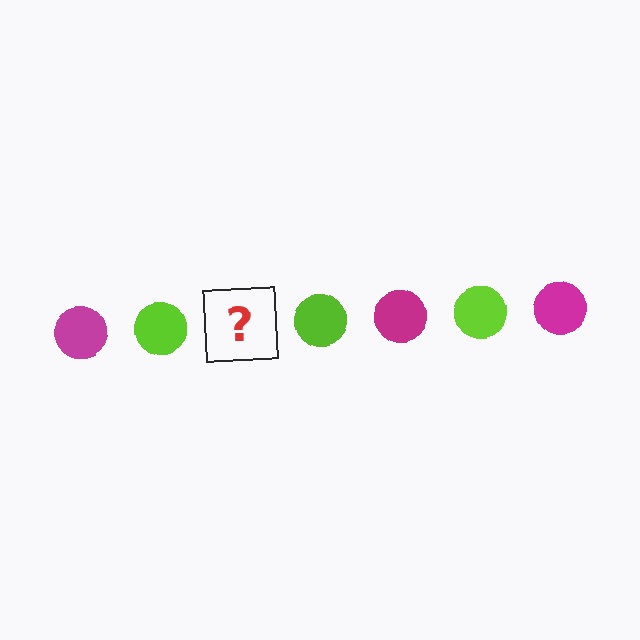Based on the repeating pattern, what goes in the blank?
The blank should be a magenta circle.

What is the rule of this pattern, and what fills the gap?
The rule is that the pattern cycles through magenta, lime circles. The gap should be filled with a magenta circle.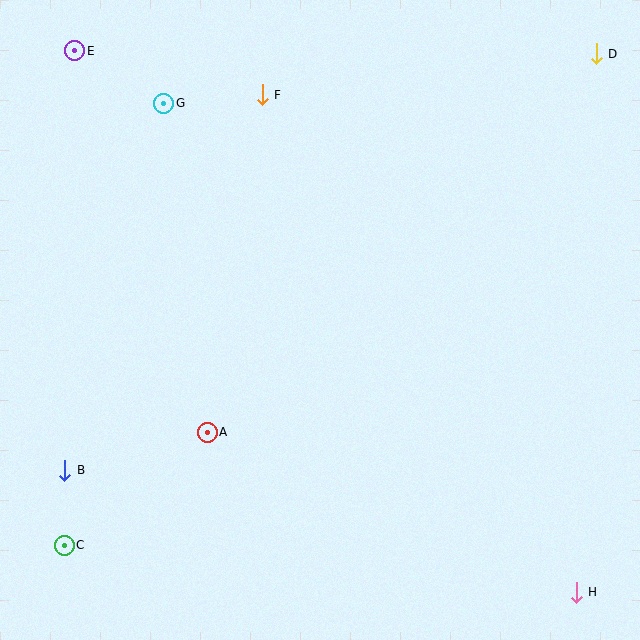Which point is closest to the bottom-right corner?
Point H is closest to the bottom-right corner.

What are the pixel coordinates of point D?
Point D is at (596, 54).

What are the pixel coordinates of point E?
Point E is at (75, 51).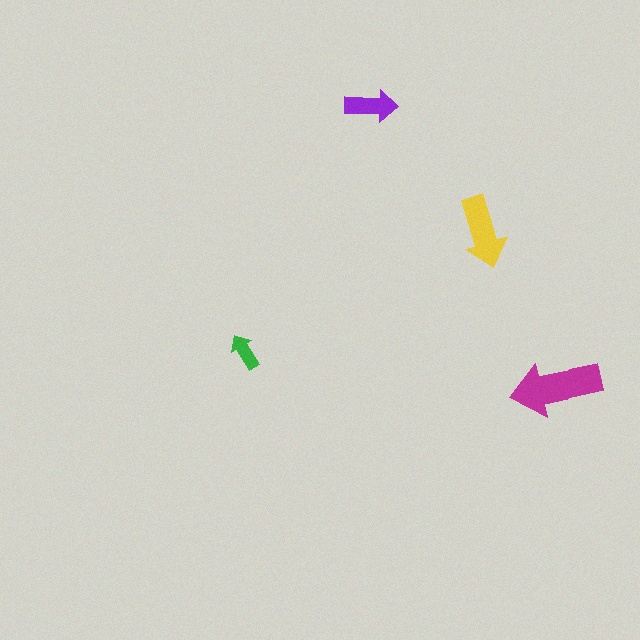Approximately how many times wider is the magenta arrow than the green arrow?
About 2.5 times wider.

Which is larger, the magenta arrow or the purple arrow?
The magenta one.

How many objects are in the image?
There are 4 objects in the image.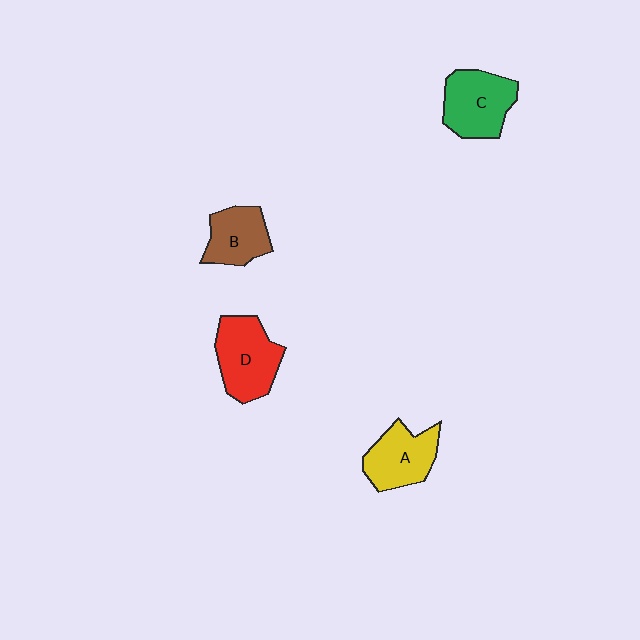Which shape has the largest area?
Shape D (red).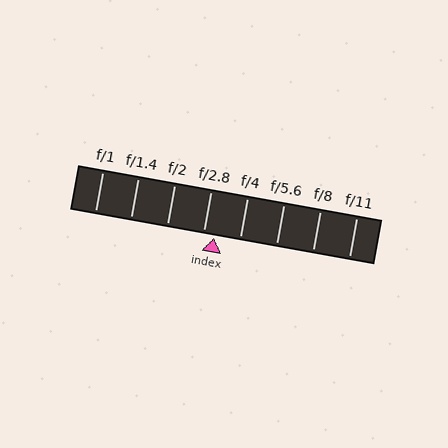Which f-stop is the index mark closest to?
The index mark is closest to f/2.8.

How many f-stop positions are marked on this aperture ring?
There are 8 f-stop positions marked.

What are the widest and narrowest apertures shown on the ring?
The widest aperture shown is f/1 and the narrowest is f/11.